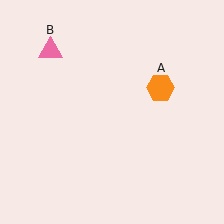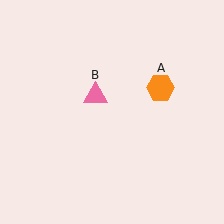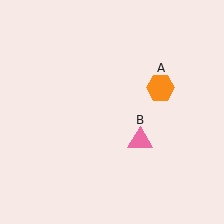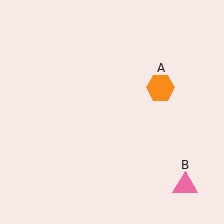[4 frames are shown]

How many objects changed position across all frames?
1 object changed position: pink triangle (object B).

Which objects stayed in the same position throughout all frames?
Orange hexagon (object A) remained stationary.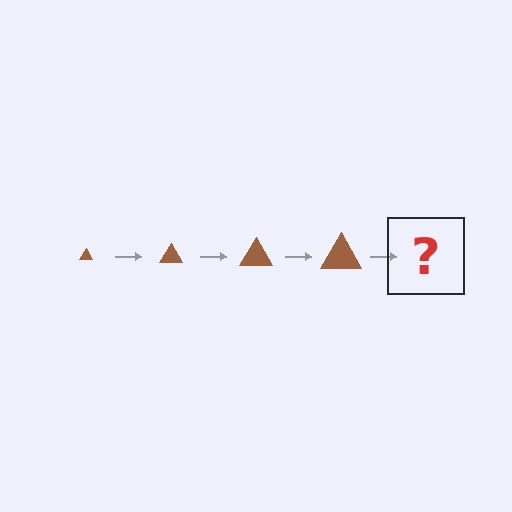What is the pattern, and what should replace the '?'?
The pattern is that the triangle gets progressively larger each step. The '?' should be a brown triangle, larger than the previous one.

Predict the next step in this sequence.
The next step is a brown triangle, larger than the previous one.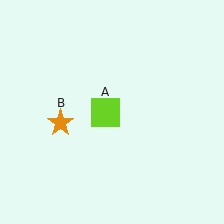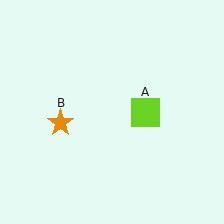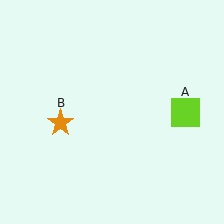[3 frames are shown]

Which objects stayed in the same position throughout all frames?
Orange star (object B) remained stationary.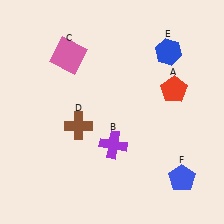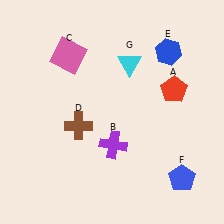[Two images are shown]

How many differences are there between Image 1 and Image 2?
There is 1 difference between the two images.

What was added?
A cyan triangle (G) was added in Image 2.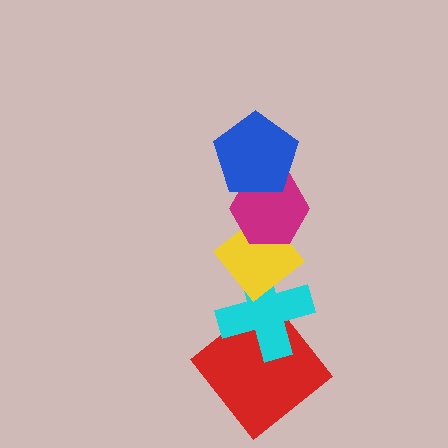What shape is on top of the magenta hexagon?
The blue pentagon is on top of the magenta hexagon.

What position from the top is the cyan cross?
The cyan cross is 4th from the top.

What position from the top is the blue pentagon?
The blue pentagon is 1st from the top.